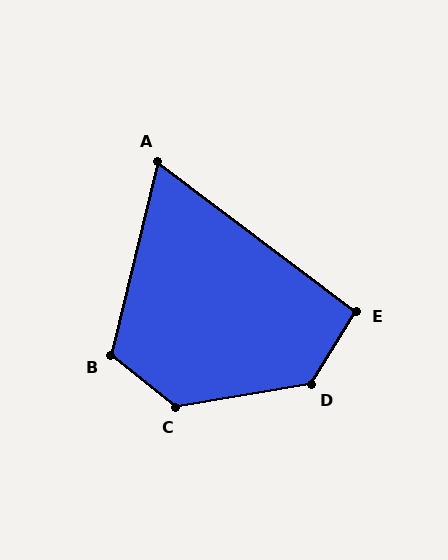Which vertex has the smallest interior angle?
A, at approximately 66 degrees.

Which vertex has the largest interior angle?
C, at approximately 132 degrees.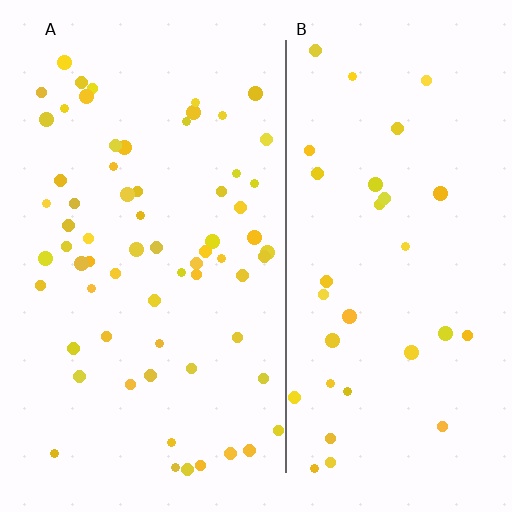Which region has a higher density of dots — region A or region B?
A (the left).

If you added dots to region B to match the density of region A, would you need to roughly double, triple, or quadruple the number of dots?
Approximately double.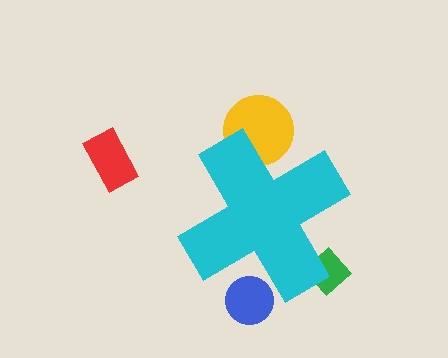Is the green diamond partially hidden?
Yes, the green diamond is partially hidden behind the cyan cross.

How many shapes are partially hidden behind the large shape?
3 shapes are partially hidden.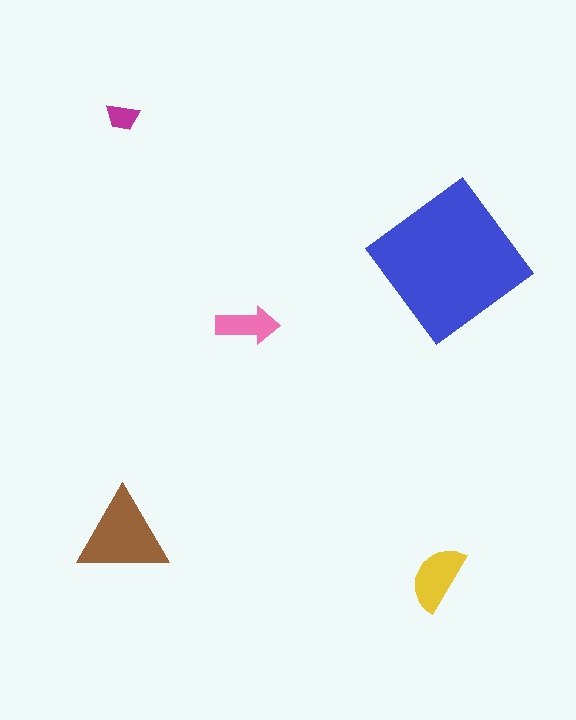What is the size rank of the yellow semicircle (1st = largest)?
3rd.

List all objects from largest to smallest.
The blue diamond, the brown triangle, the yellow semicircle, the pink arrow, the magenta trapezoid.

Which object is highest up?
The magenta trapezoid is topmost.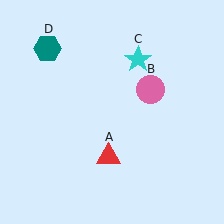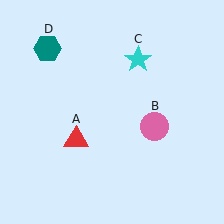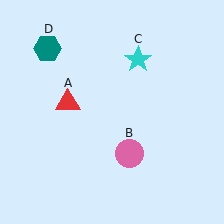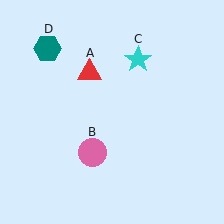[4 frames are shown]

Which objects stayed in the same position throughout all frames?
Cyan star (object C) and teal hexagon (object D) remained stationary.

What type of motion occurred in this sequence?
The red triangle (object A), pink circle (object B) rotated clockwise around the center of the scene.